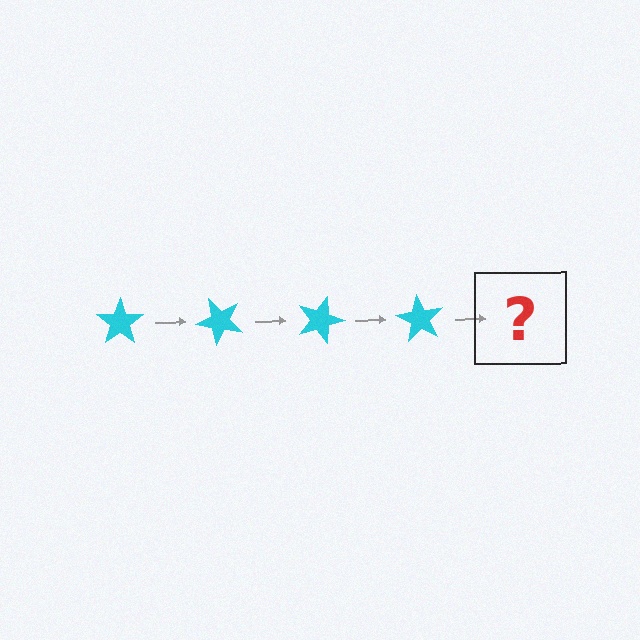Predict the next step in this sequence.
The next step is a cyan star rotated 180 degrees.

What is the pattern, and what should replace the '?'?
The pattern is that the star rotates 45 degrees each step. The '?' should be a cyan star rotated 180 degrees.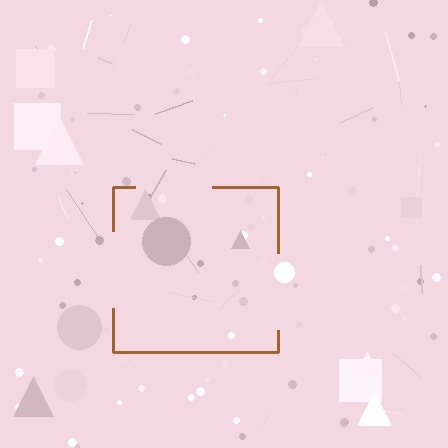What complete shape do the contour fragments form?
The contour fragments form a square.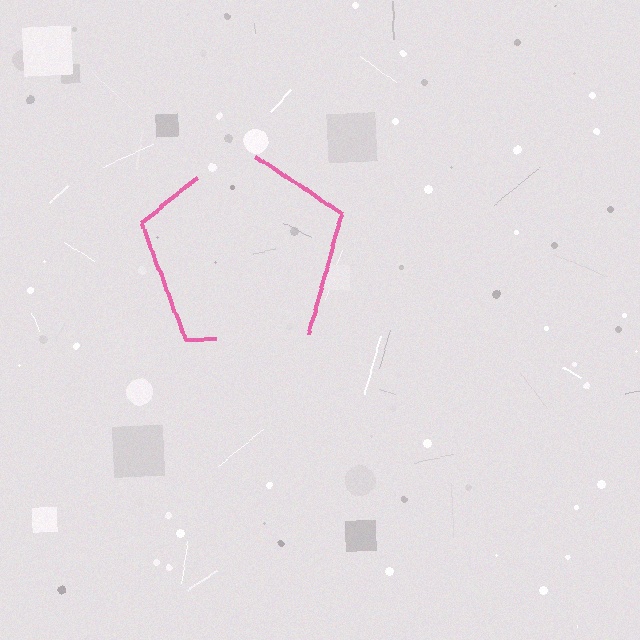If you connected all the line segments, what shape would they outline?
They would outline a pentagon.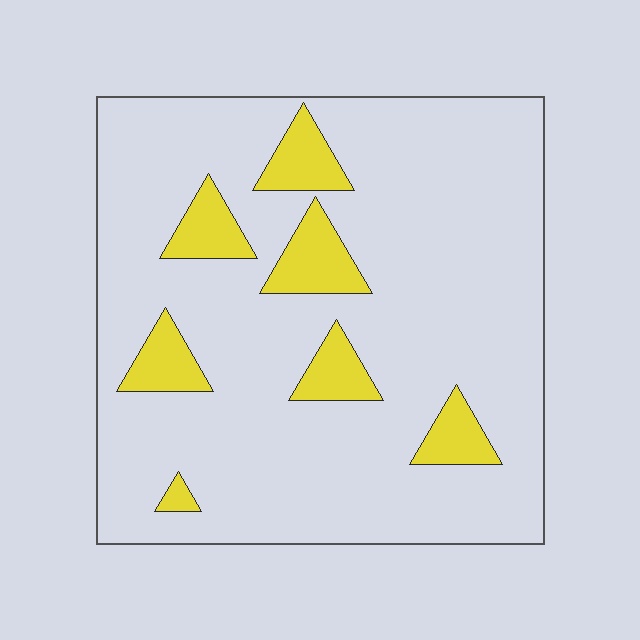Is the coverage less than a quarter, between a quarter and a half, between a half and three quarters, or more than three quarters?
Less than a quarter.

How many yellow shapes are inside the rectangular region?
7.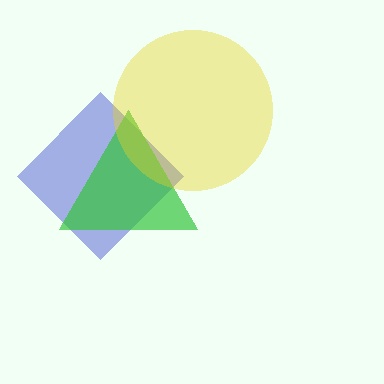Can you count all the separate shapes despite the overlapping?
Yes, there are 3 separate shapes.